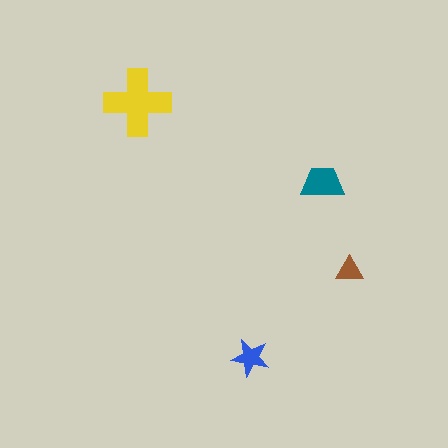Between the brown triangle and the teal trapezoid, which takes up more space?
The teal trapezoid.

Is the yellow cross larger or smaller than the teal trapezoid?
Larger.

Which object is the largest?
The yellow cross.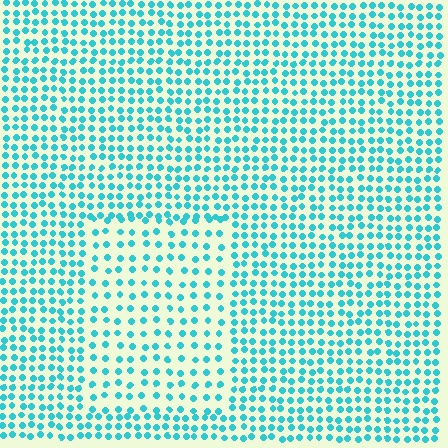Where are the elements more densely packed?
The elements are more densely packed outside the rectangle boundary.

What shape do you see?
I see a rectangle.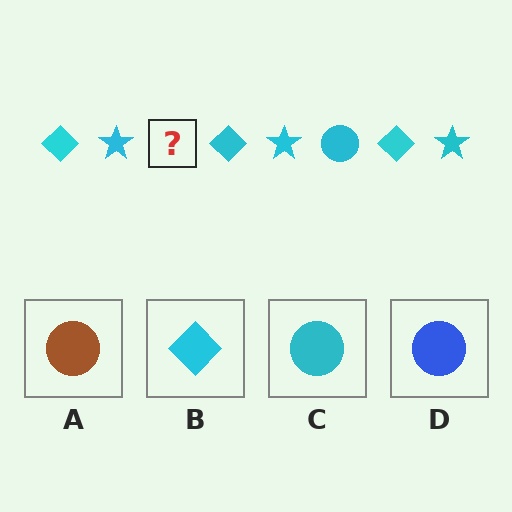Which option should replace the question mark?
Option C.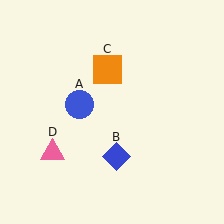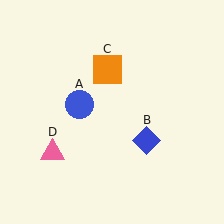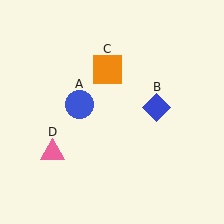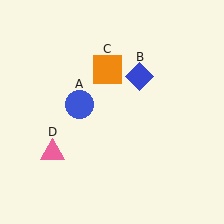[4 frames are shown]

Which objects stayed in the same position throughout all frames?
Blue circle (object A) and orange square (object C) and pink triangle (object D) remained stationary.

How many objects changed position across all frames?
1 object changed position: blue diamond (object B).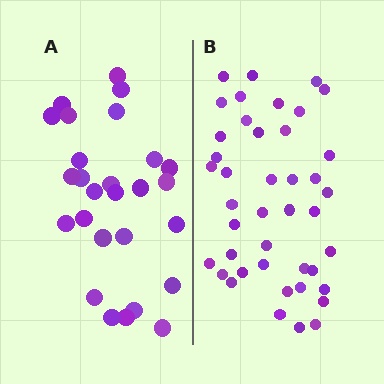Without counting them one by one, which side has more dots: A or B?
Region B (the right region) has more dots.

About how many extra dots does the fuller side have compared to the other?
Region B has approximately 15 more dots than region A.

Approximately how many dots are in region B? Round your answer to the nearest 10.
About 40 dots. (The exact count is 42, which rounds to 40.)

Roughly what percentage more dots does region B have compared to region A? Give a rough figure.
About 55% more.